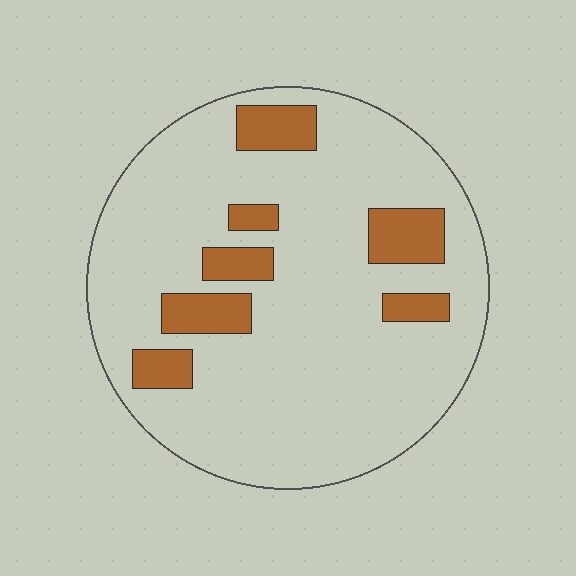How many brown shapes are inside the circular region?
7.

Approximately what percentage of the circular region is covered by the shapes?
Approximately 15%.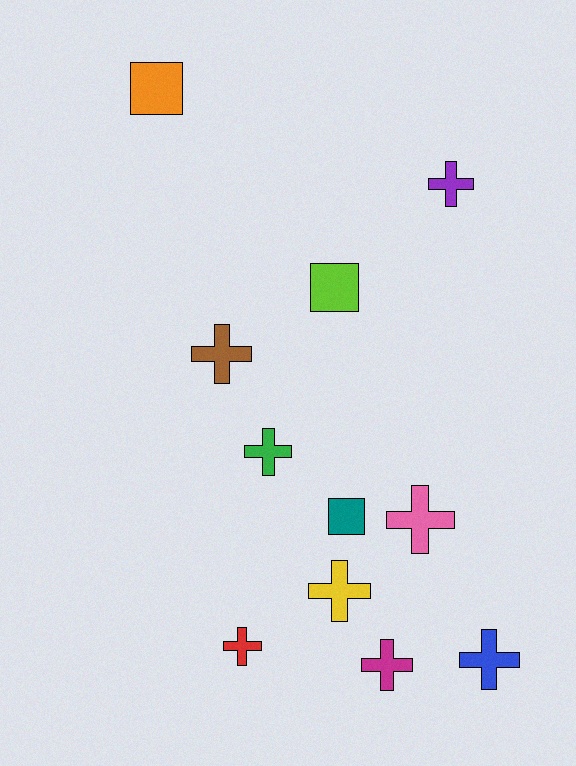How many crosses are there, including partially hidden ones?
There are 8 crosses.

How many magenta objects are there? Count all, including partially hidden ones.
There is 1 magenta object.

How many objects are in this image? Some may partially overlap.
There are 11 objects.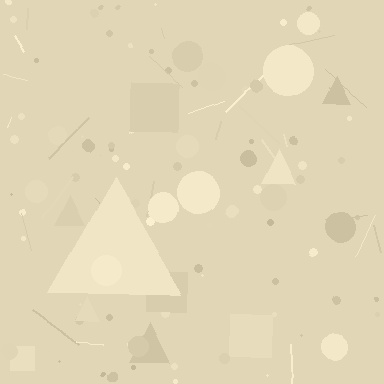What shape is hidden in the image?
A triangle is hidden in the image.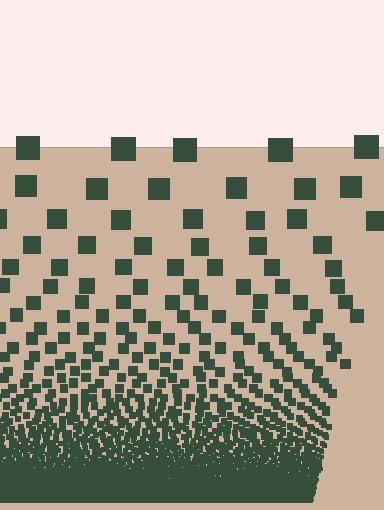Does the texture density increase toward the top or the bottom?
Density increases toward the bottom.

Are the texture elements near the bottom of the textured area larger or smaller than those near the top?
Smaller. The gradient is inverted — elements near the bottom are smaller and denser.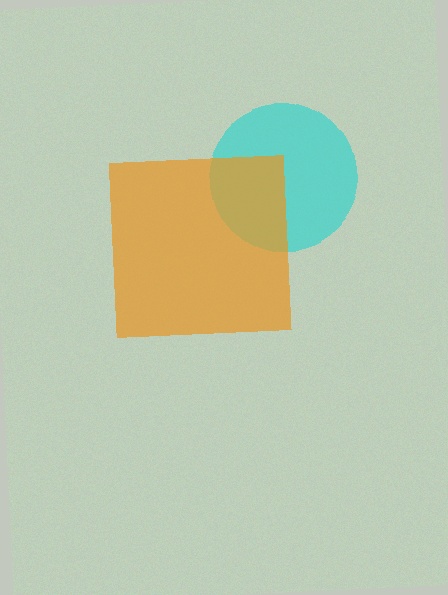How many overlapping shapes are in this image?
There are 2 overlapping shapes in the image.